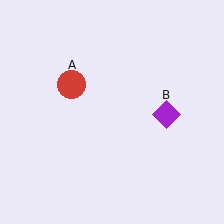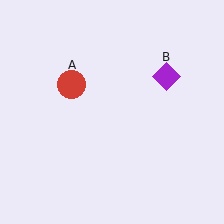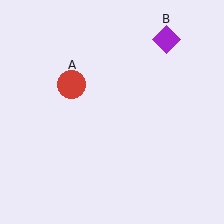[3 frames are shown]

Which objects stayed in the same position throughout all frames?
Red circle (object A) remained stationary.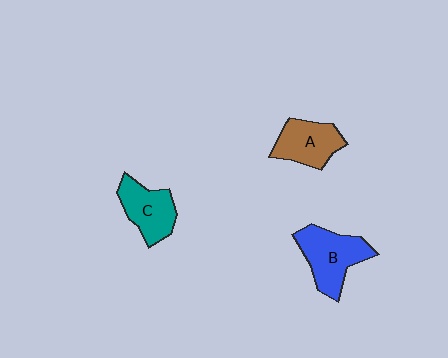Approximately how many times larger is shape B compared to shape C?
Approximately 1.3 times.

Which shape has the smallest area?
Shape C (teal).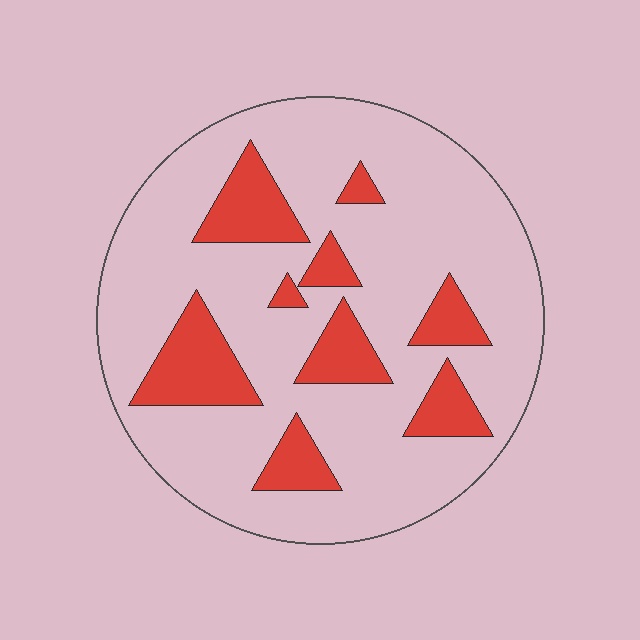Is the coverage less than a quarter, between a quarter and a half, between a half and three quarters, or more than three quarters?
Less than a quarter.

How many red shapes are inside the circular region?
9.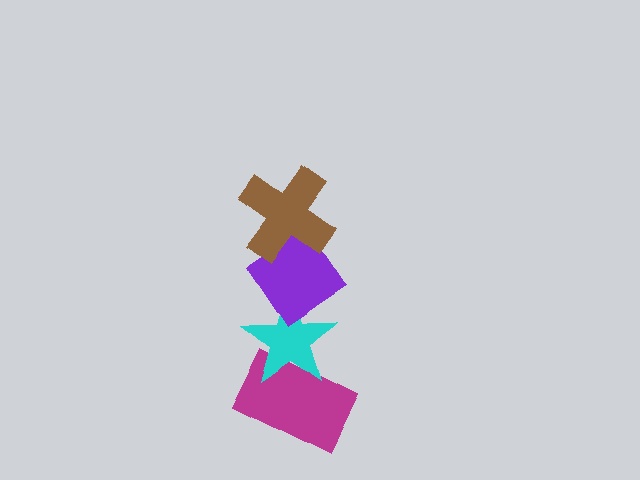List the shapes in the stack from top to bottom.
From top to bottom: the brown cross, the purple diamond, the cyan star, the magenta rectangle.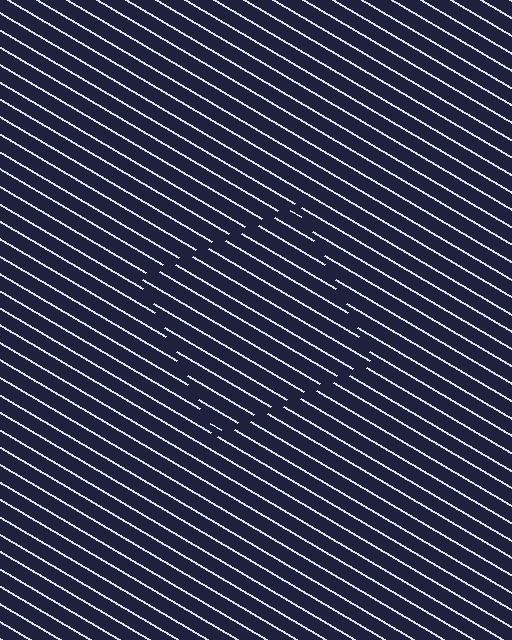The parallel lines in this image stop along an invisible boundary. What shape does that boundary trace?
An illusory square. The interior of the shape contains the same grating, shifted by half a period — the contour is defined by the phase discontinuity where line-ends from the inner and outer gratings abut.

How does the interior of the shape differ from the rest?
The interior of the shape contains the same grating, shifted by half a period — the contour is defined by the phase discontinuity where line-ends from the inner and outer gratings abut.